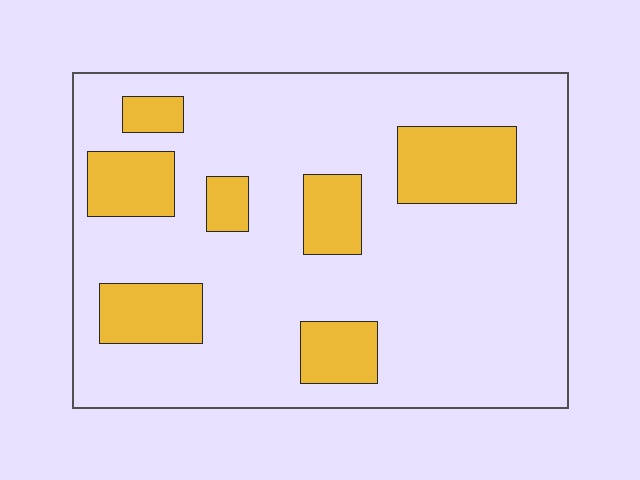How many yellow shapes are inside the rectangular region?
7.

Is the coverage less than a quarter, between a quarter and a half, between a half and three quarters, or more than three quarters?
Less than a quarter.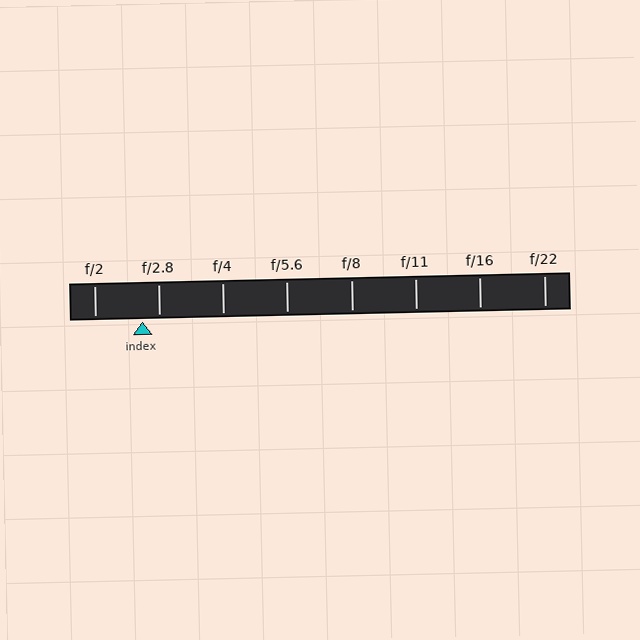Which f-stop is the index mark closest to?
The index mark is closest to f/2.8.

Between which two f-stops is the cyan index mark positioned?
The index mark is between f/2 and f/2.8.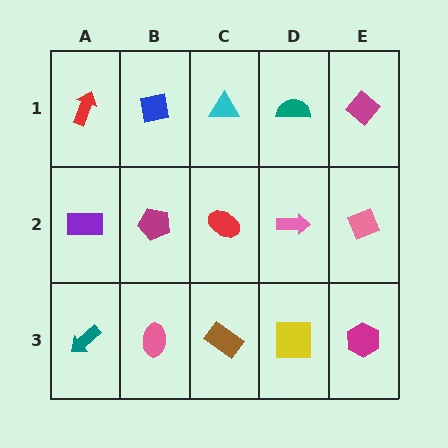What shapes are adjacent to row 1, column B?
A magenta pentagon (row 2, column B), a red arrow (row 1, column A), a cyan triangle (row 1, column C).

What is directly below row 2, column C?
A brown rectangle.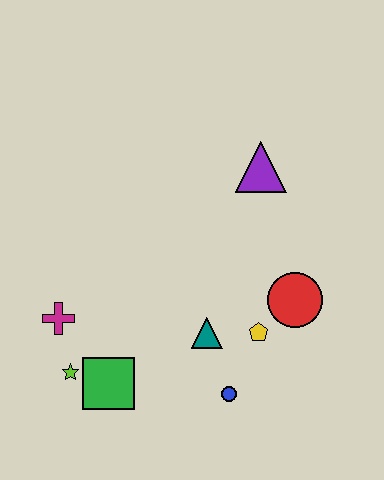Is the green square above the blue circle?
Yes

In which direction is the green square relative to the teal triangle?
The green square is to the left of the teal triangle.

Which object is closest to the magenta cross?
The lime star is closest to the magenta cross.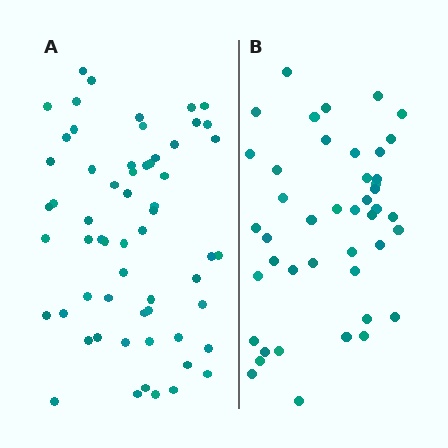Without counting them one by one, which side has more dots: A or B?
Region A (the left region) has more dots.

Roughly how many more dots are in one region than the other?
Region A has approximately 15 more dots than region B.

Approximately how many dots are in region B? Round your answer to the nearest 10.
About 40 dots. (The exact count is 44, which rounds to 40.)